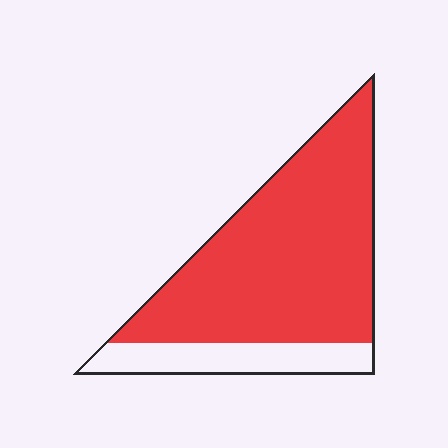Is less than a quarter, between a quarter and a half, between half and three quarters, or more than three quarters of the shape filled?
More than three quarters.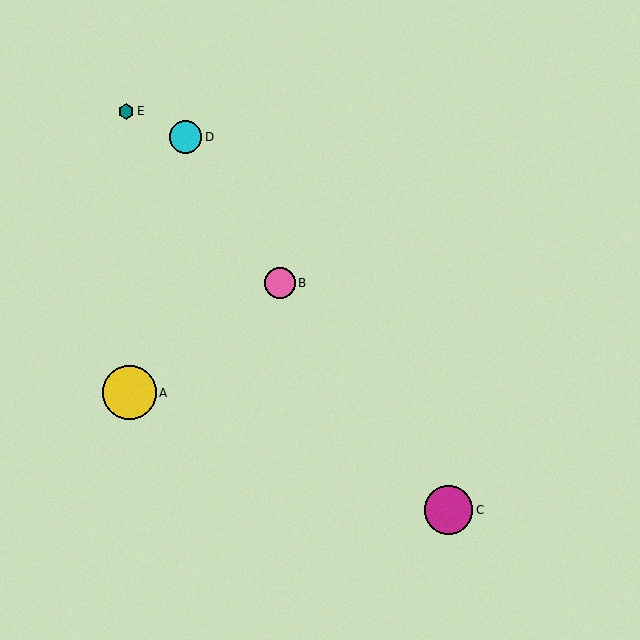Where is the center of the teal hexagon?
The center of the teal hexagon is at (126, 111).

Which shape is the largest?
The yellow circle (labeled A) is the largest.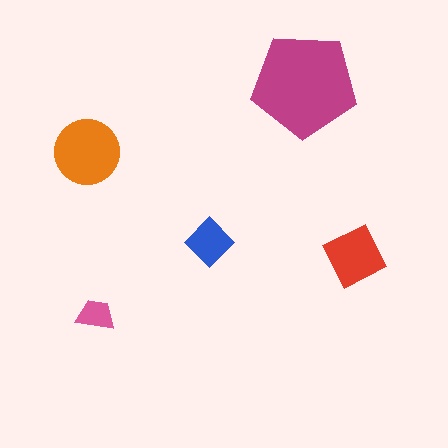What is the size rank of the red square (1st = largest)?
3rd.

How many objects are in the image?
There are 5 objects in the image.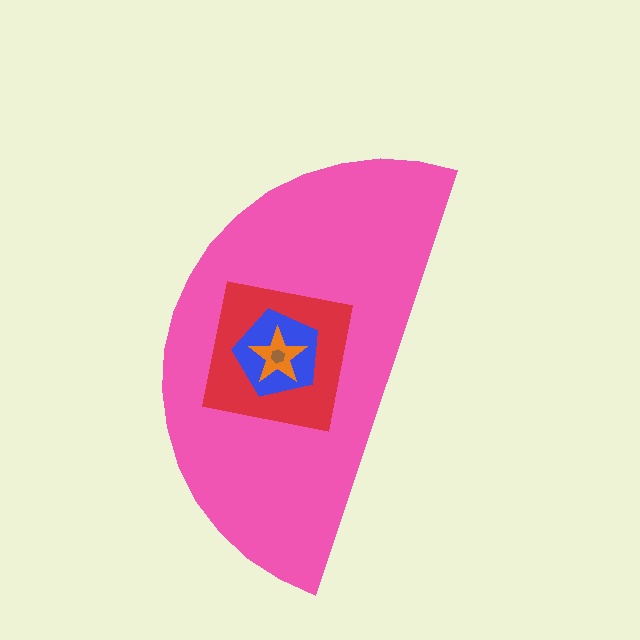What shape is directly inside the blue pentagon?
The orange star.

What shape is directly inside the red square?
The blue pentagon.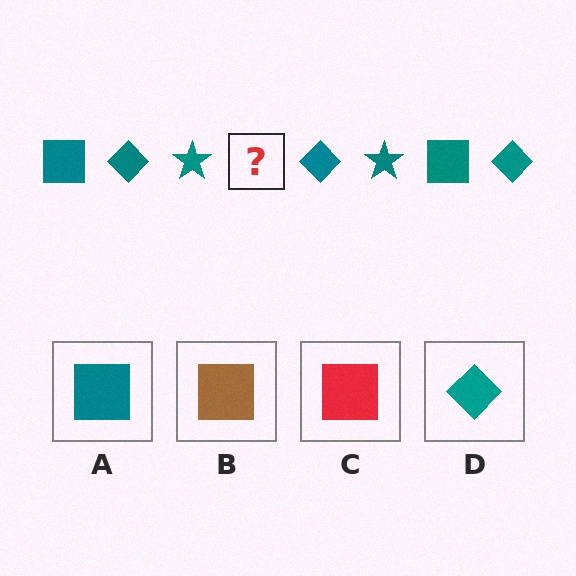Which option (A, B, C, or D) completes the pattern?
A.